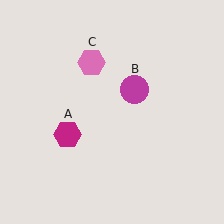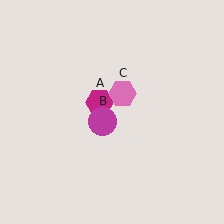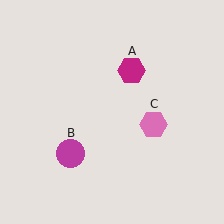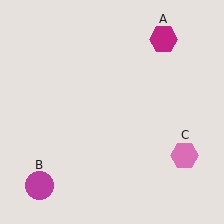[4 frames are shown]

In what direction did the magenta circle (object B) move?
The magenta circle (object B) moved down and to the left.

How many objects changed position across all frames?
3 objects changed position: magenta hexagon (object A), magenta circle (object B), pink hexagon (object C).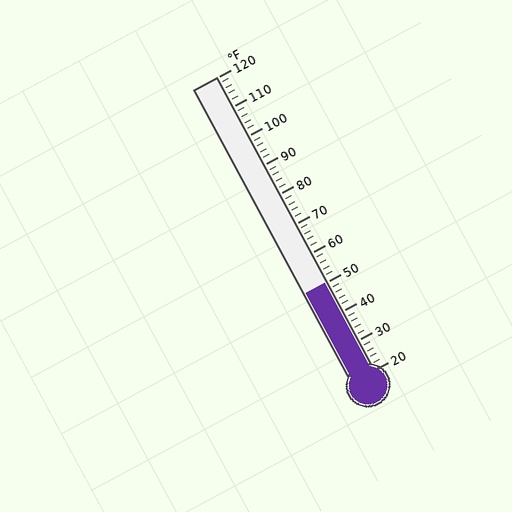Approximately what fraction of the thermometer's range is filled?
The thermometer is filled to approximately 30% of its range.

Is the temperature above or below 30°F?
The temperature is above 30°F.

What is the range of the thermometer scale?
The thermometer scale ranges from 20°F to 120°F.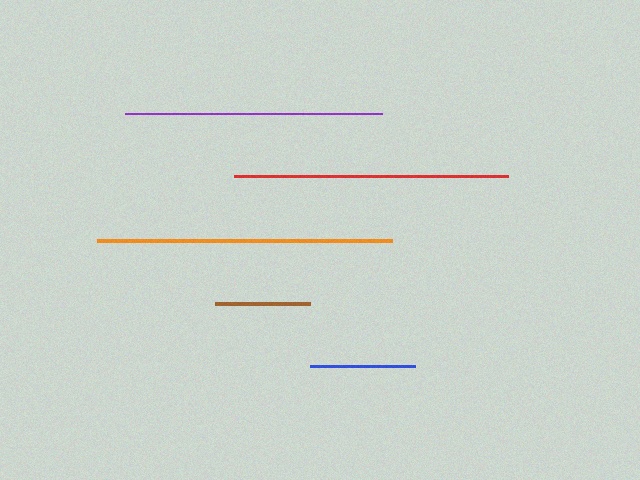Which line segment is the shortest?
The brown line is the shortest at approximately 96 pixels.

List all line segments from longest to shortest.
From longest to shortest: orange, red, purple, blue, brown.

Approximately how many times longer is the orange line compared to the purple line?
The orange line is approximately 1.1 times the length of the purple line.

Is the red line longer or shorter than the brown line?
The red line is longer than the brown line.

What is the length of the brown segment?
The brown segment is approximately 96 pixels long.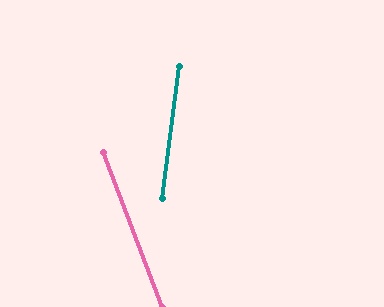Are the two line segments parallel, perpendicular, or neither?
Neither parallel nor perpendicular — they differ by about 28°.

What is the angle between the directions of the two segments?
Approximately 28 degrees.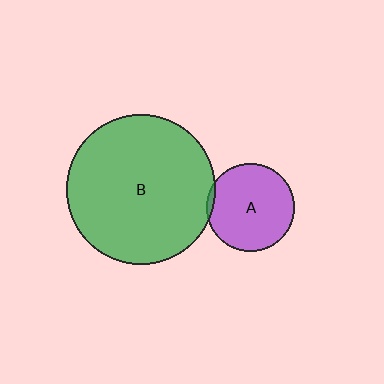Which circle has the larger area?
Circle B (green).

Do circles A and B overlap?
Yes.